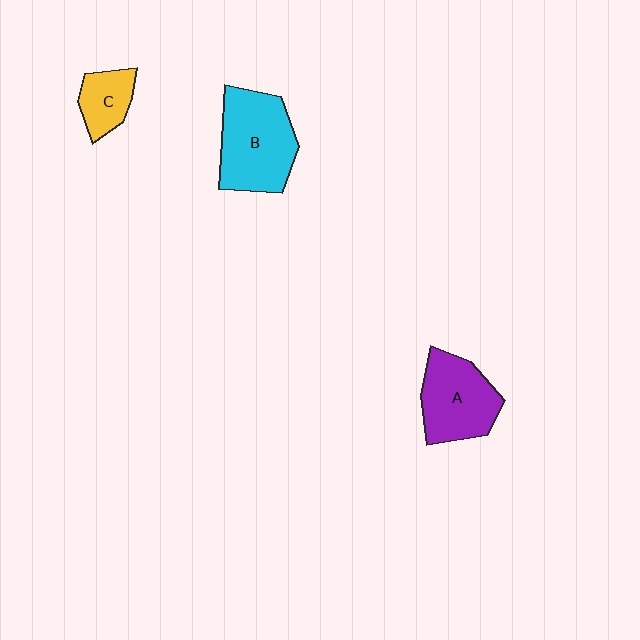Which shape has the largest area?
Shape B (cyan).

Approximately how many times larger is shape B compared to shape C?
Approximately 2.2 times.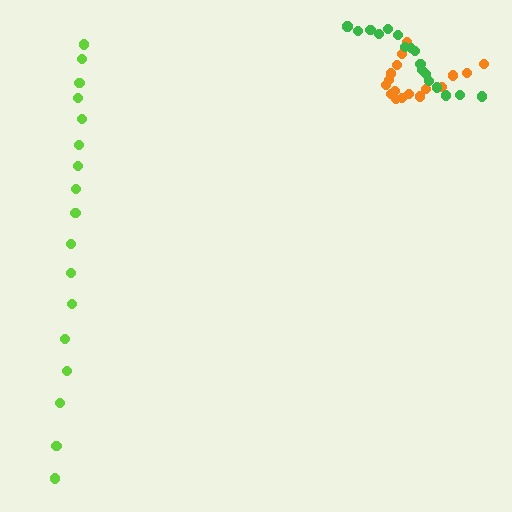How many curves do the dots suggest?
There are 3 distinct paths.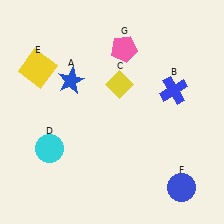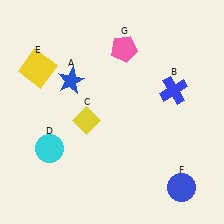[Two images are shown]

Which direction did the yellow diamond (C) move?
The yellow diamond (C) moved down.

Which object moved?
The yellow diamond (C) moved down.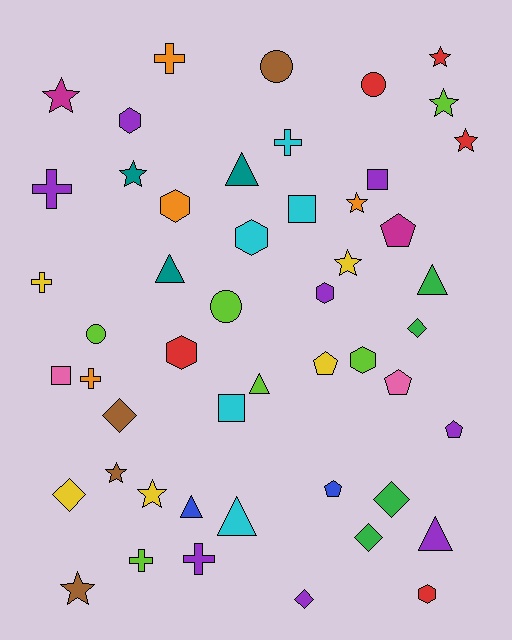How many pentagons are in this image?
There are 5 pentagons.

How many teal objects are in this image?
There are 3 teal objects.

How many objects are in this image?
There are 50 objects.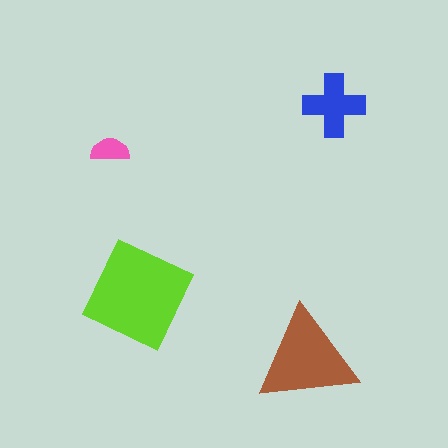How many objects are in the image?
There are 4 objects in the image.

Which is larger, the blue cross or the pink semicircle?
The blue cross.